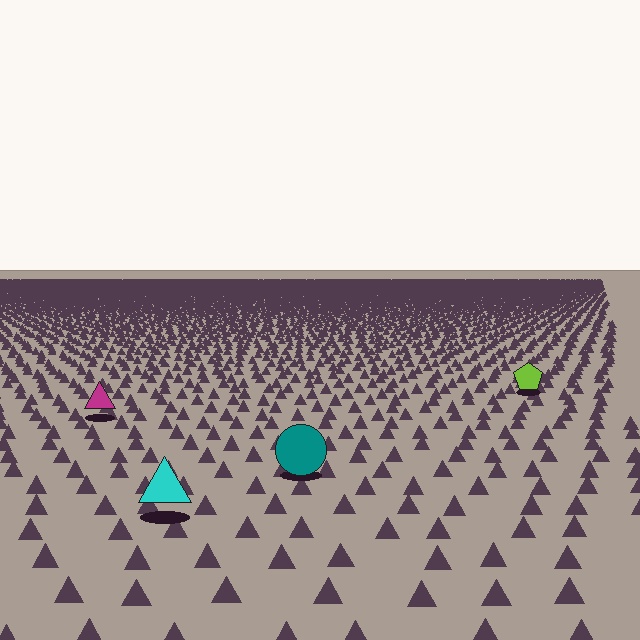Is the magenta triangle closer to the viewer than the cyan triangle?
No. The cyan triangle is closer — you can tell from the texture gradient: the ground texture is coarser near it.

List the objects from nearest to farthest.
From nearest to farthest: the cyan triangle, the teal circle, the magenta triangle, the lime pentagon.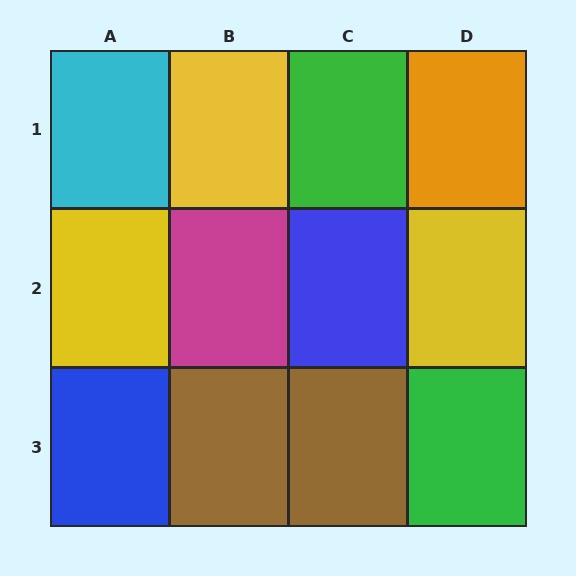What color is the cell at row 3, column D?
Green.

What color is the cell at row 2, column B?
Magenta.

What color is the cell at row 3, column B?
Brown.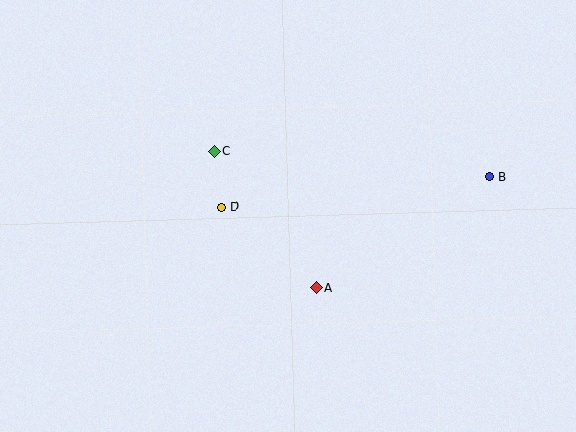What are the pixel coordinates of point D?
Point D is at (221, 207).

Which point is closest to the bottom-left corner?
Point D is closest to the bottom-left corner.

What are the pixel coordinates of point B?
Point B is at (490, 177).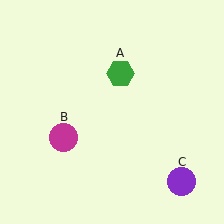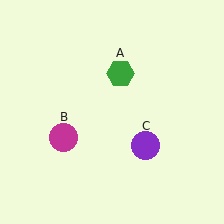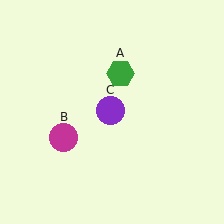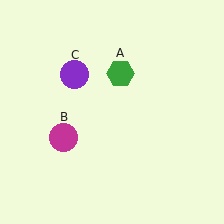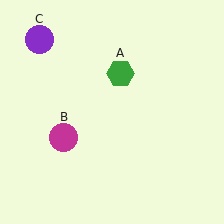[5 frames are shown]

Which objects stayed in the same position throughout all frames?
Green hexagon (object A) and magenta circle (object B) remained stationary.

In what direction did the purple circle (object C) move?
The purple circle (object C) moved up and to the left.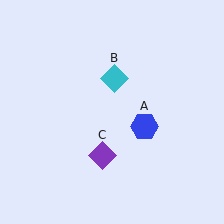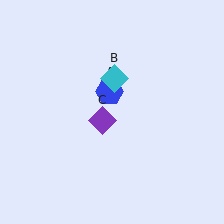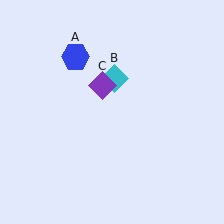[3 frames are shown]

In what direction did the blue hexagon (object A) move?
The blue hexagon (object A) moved up and to the left.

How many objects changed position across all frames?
2 objects changed position: blue hexagon (object A), purple diamond (object C).